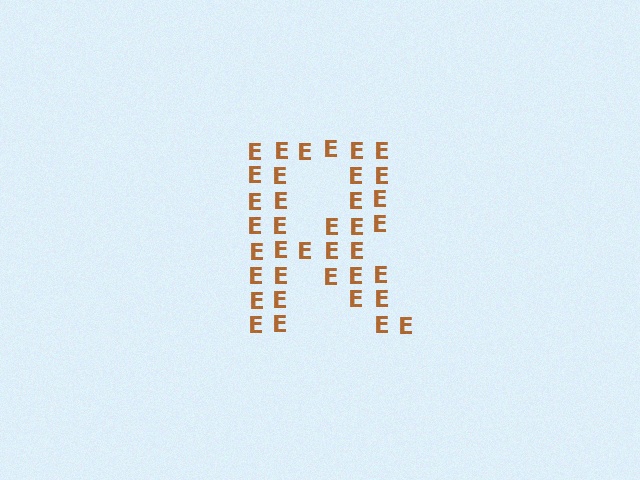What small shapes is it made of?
It is made of small letter E's.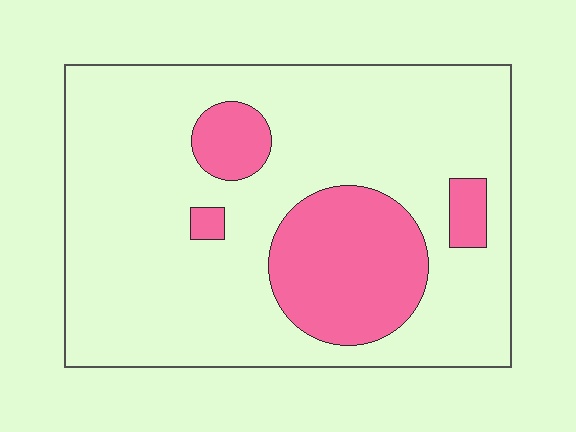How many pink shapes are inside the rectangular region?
4.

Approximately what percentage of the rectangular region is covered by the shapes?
Approximately 20%.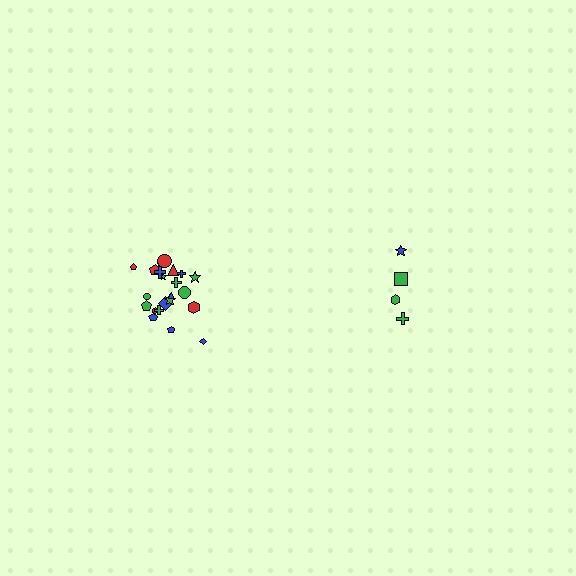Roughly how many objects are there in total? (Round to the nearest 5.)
Roughly 25 objects in total.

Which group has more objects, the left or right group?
The left group.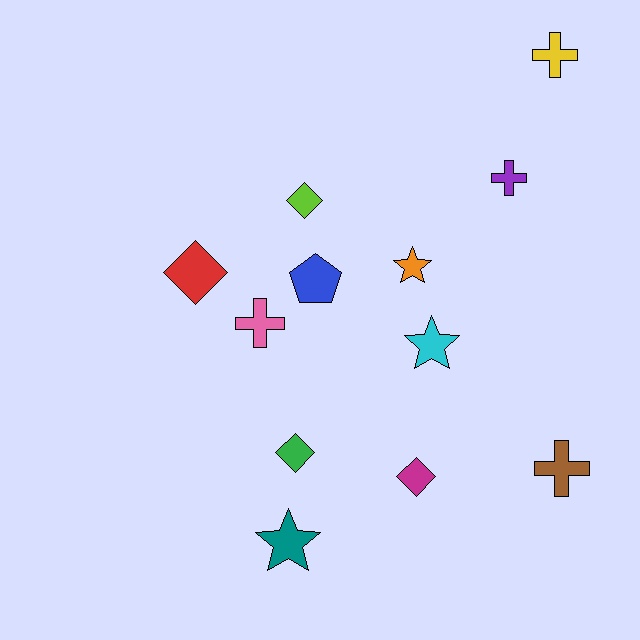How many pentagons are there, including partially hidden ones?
There is 1 pentagon.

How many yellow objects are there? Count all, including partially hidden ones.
There is 1 yellow object.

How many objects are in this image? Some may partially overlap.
There are 12 objects.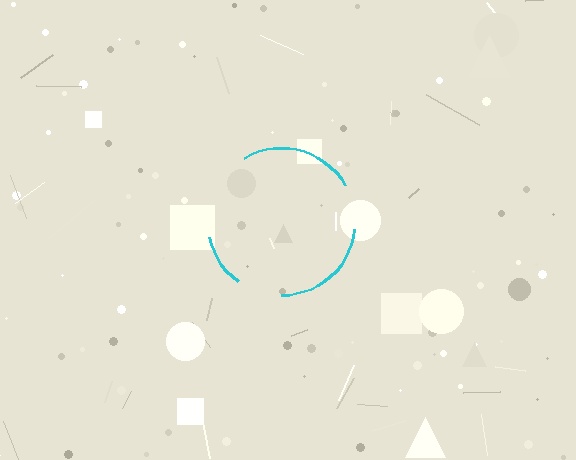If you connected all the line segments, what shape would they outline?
They would outline a circle.